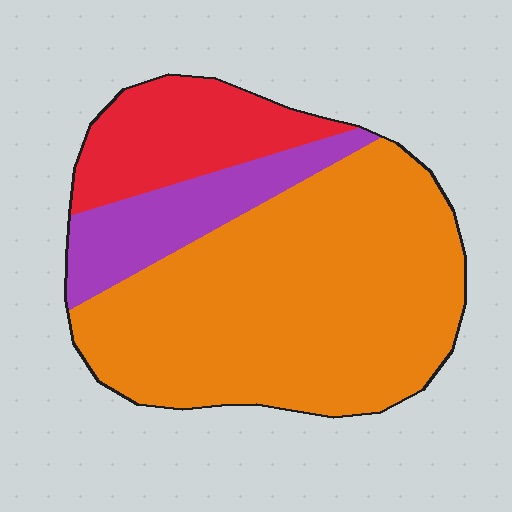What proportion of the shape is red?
Red covers roughly 20% of the shape.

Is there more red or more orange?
Orange.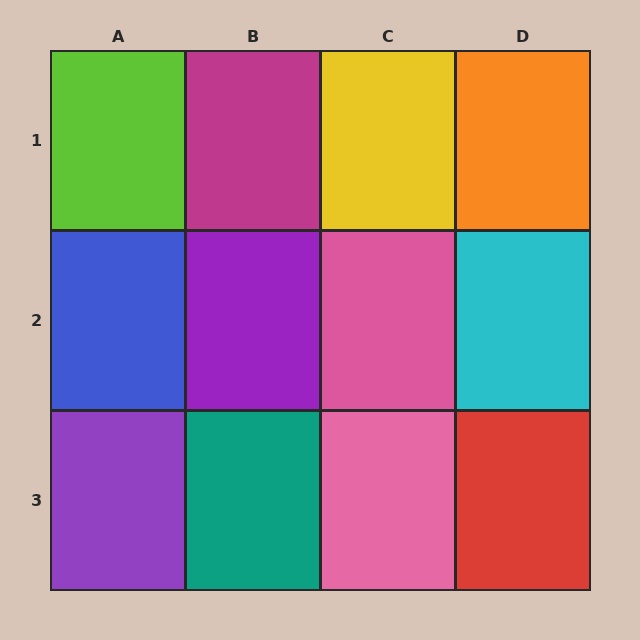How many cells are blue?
1 cell is blue.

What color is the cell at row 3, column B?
Teal.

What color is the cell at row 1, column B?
Magenta.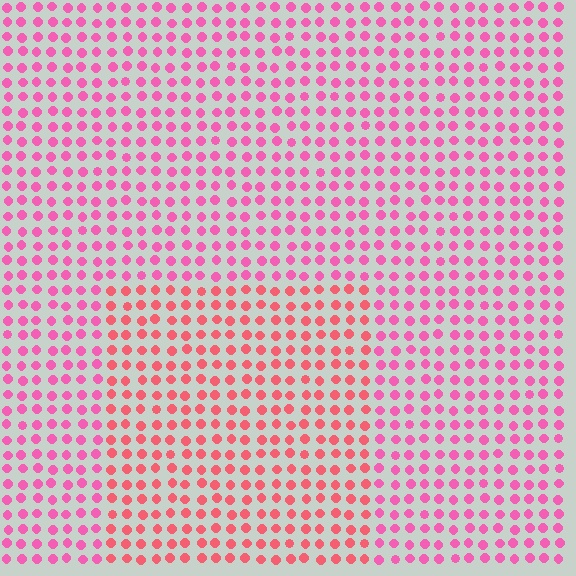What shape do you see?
I see a rectangle.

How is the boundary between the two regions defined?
The boundary is defined purely by a slight shift in hue (about 28 degrees). Spacing, size, and orientation are identical on both sides.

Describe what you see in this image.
The image is filled with small pink elements in a uniform arrangement. A rectangle-shaped region is visible where the elements are tinted to a slightly different hue, forming a subtle color boundary.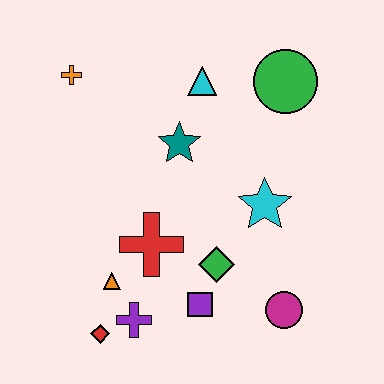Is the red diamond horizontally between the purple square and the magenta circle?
No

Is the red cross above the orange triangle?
Yes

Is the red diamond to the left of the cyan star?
Yes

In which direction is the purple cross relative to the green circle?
The purple cross is below the green circle.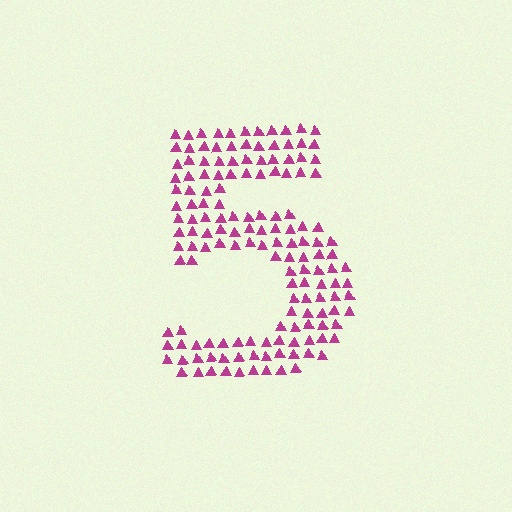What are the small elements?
The small elements are triangles.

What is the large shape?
The large shape is the digit 5.